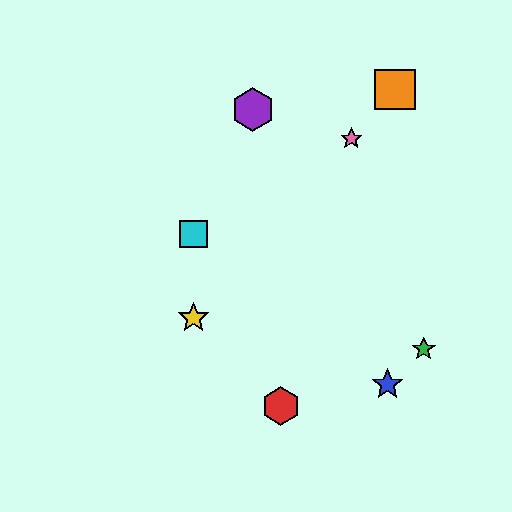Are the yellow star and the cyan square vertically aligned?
Yes, both are at x≈194.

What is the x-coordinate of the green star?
The green star is at x≈424.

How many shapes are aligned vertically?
2 shapes (the yellow star, the cyan square) are aligned vertically.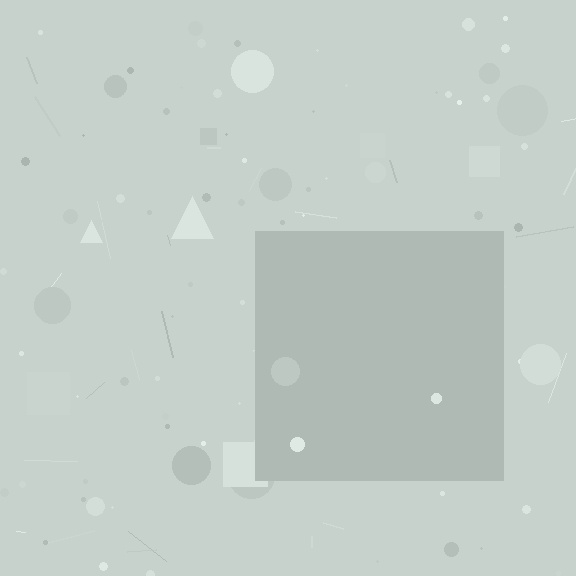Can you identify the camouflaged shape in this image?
The camouflaged shape is a square.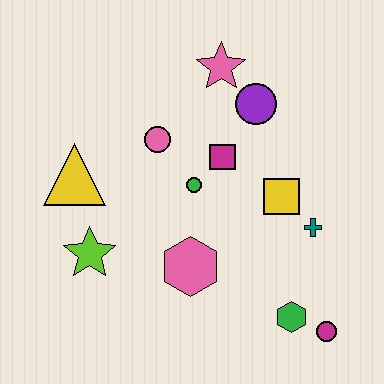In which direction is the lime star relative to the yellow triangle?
The lime star is below the yellow triangle.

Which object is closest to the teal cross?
The yellow square is closest to the teal cross.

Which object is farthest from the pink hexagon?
The pink star is farthest from the pink hexagon.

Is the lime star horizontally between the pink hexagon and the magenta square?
No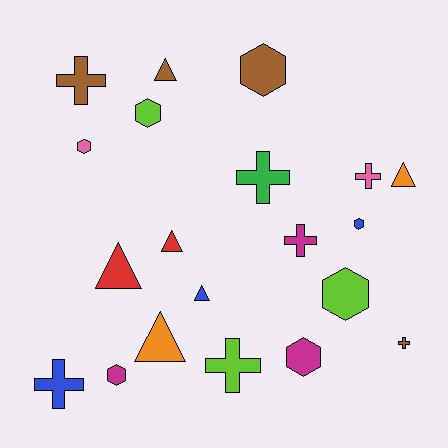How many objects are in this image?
There are 20 objects.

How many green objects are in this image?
There is 1 green object.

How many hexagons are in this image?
There are 7 hexagons.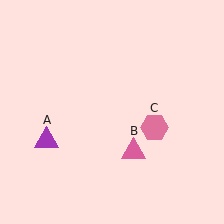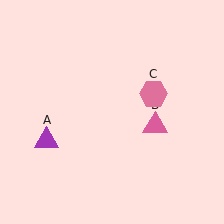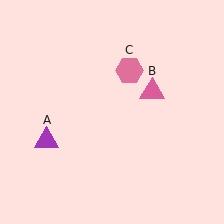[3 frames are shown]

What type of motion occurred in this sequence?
The pink triangle (object B), pink hexagon (object C) rotated counterclockwise around the center of the scene.